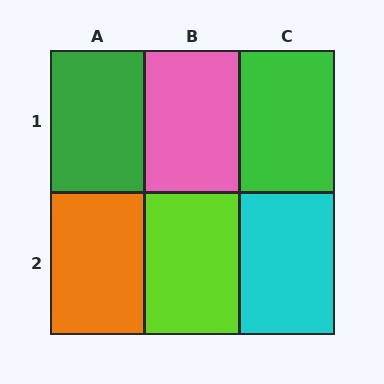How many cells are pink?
1 cell is pink.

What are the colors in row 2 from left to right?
Orange, lime, cyan.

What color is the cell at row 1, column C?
Green.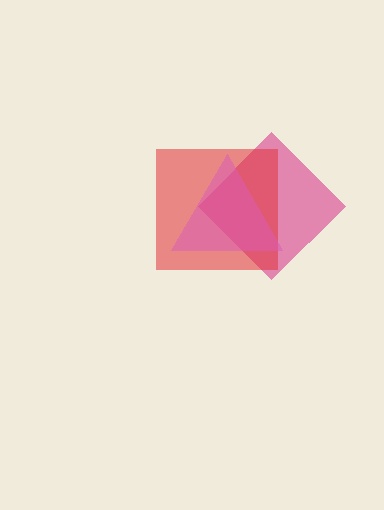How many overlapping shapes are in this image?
There are 3 overlapping shapes in the image.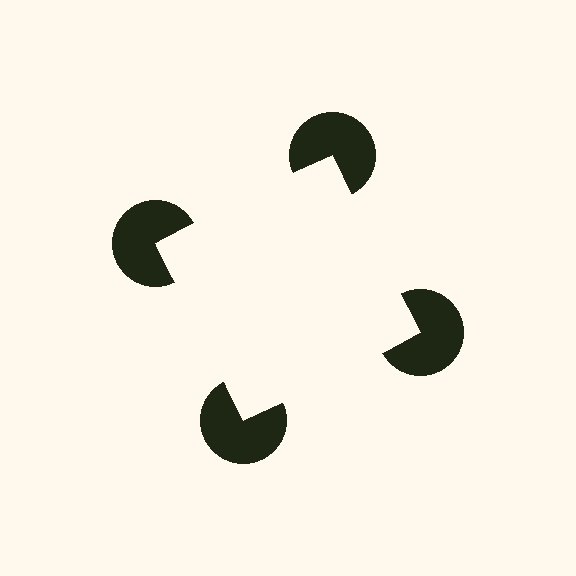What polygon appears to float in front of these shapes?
An illusory square — its edges are inferred from the aligned wedge cuts in the pac-man discs, not physically drawn.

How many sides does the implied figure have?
4 sides.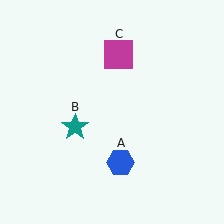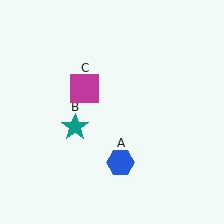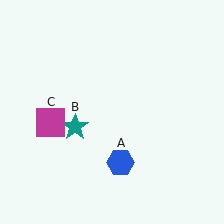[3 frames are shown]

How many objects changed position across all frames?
1 object changed position: magenta square (object C).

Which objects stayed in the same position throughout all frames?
Blue hexagon (object A) and teal star (object B) remained stationary.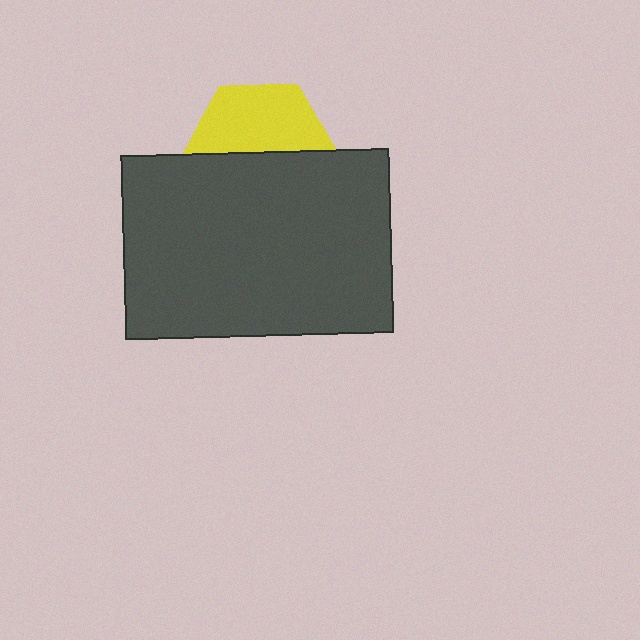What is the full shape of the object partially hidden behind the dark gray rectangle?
The partially hidden object is a yellow hexagon.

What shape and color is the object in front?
The object in front is a dark gray rectangle.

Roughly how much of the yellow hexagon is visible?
About half of it is visible (roughly 49%).